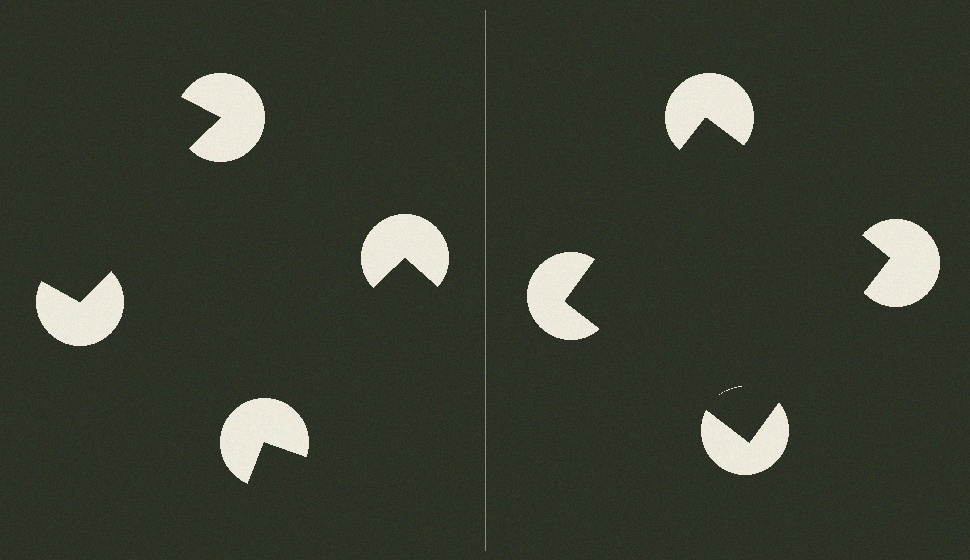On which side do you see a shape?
An illusory square appears on the right side. On the left side the wedge cuts are rotated, so no coherent shape forms.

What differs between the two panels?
The pac-man discs are positioned identically on both sides; only the wedge orientations differ. On the right they align to a square; on the left they are misaligned.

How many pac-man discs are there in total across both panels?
8 — 4 on each side.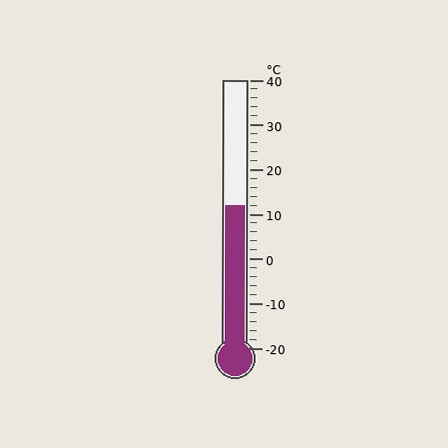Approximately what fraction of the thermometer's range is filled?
The thermometer is filled to approximately 55% of its range.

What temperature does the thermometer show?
The thermometer shows approximately 12°C.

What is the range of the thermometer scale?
The thermometer scale ranges from -20°C to 40°C.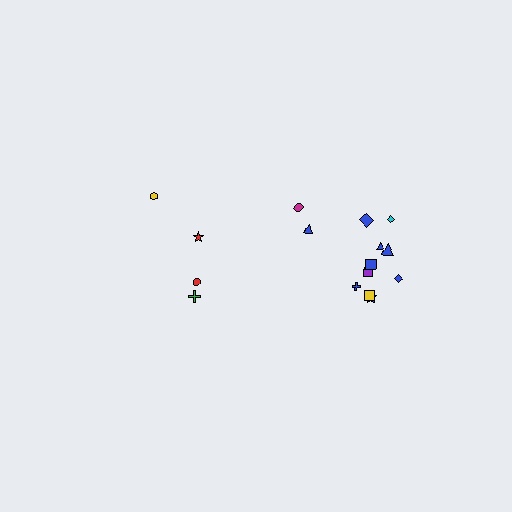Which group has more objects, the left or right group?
The right group.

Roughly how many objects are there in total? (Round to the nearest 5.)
Roughly 15 objects in total.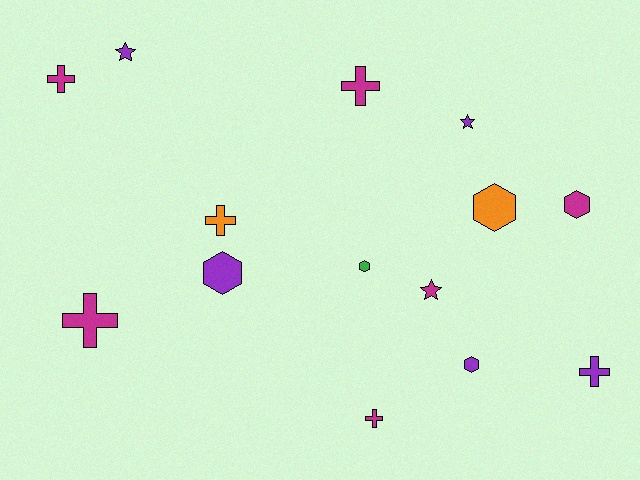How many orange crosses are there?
There is 1 orange cross.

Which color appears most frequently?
Magenta, with 6 objects.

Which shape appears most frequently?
Cross, with 6 objects.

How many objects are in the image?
There are 14 objects.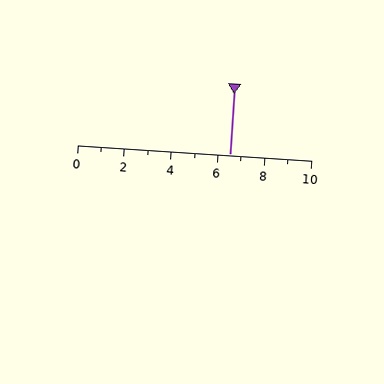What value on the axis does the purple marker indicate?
The marker indicates approximately 6.5.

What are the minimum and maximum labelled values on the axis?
The axis runs from 0 to 10.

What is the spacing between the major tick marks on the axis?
The major ticks are spaced 2 apart.